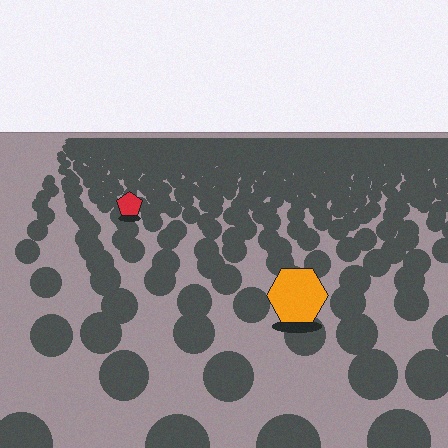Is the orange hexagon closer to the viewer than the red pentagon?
Yes. The orange hexagon is closer — you can tell from the texture gradient: the ground texture is coarser near it.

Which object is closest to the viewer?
The orange hexagon is closest. The texture marks near it are larger and more spread out.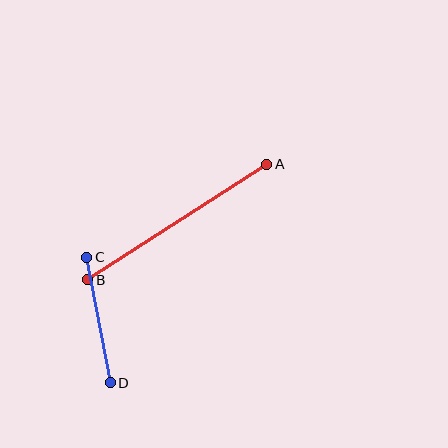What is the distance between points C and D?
The distance is approximately 128 pixels.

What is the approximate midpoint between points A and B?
The midpoint is at approximately (177, 222) pixels.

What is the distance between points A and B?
The distance is approximately 213 pixels.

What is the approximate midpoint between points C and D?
The midpoint is at approximately (98, 320) pixels.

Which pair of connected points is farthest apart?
Points A and B are farthest apart.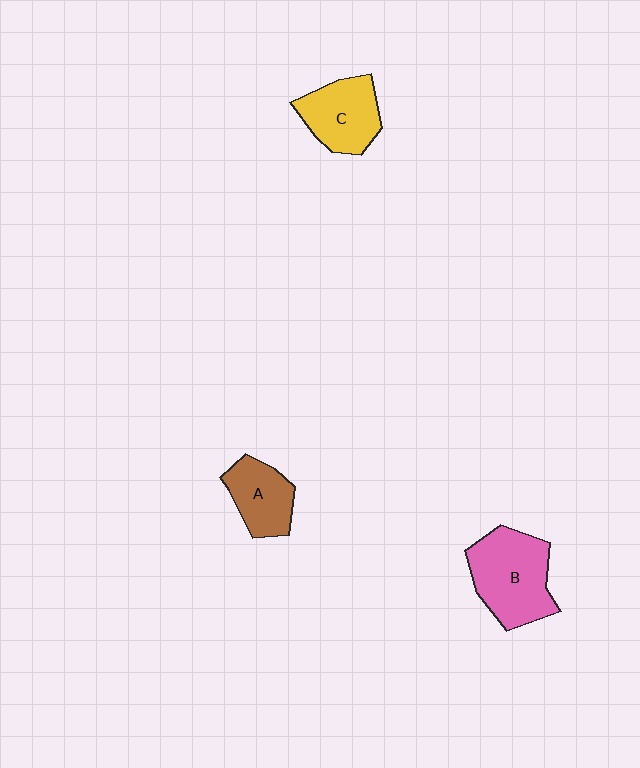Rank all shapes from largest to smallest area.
From largest to smallest: B (pink), C (yellow), A (brown).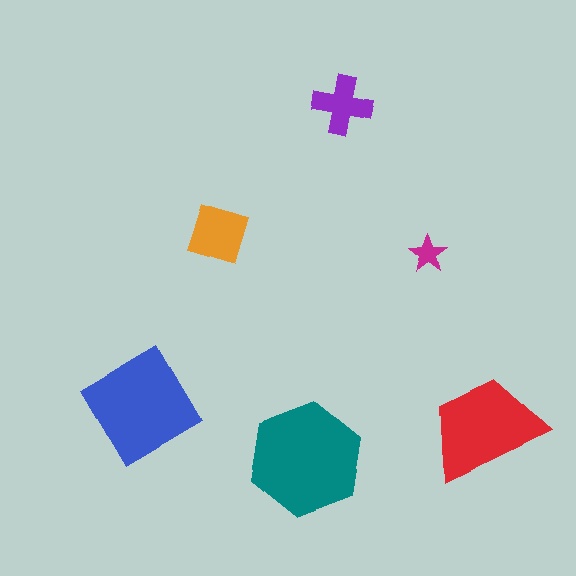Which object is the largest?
The teal hexagon.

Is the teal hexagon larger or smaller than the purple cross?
Larger.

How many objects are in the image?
There are 6 objects in the image.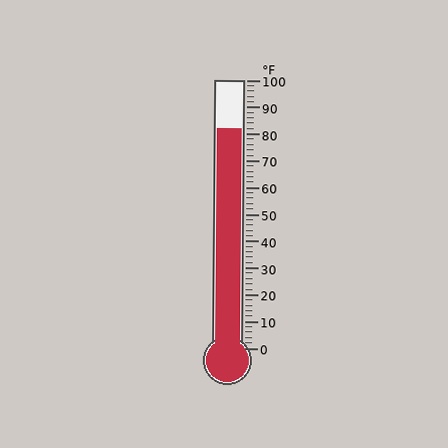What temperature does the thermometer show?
The thermometer shows approximately 82°F.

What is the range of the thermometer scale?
The thermometer scale ranges from 0°F to 100°F.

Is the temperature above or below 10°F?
The temperature is above 10°F.